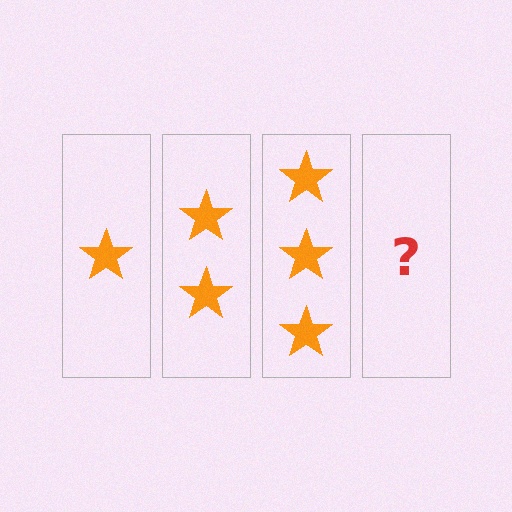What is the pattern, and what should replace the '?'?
The pattern is that each step adds one more star. The '?' should be 4 stars.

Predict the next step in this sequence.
The next step is 4 stars.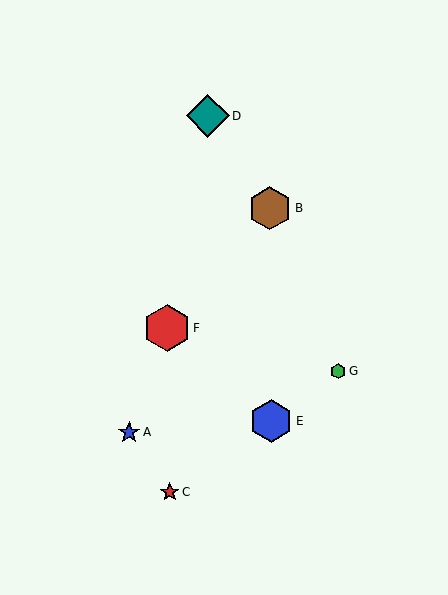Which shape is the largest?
The red hexagon (labeled F) is the largest.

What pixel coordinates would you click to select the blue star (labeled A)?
Click at (129, 432) to select the blue star A.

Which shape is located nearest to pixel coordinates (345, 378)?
The green hexagon (labeled G) at (338, 371) is nearest to that location.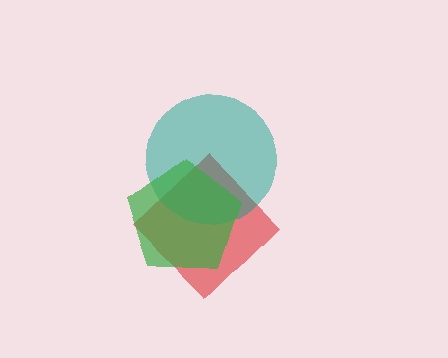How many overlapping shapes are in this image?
There are 3 overlapping shapes in the image.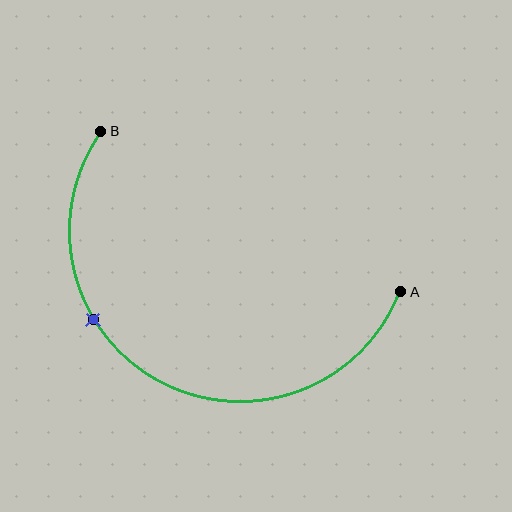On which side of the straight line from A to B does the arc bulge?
The arc bulges below the straight line connecting A and B.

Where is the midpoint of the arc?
The arc midpoint is the point on the curve farthest from the straight line joining A and B. It sits below that line.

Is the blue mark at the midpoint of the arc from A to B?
No. The blue mark lies on the arc but is closer to endpoint B. The arc midpoint would be at the point on the curve equidistant along the arc from both A and B.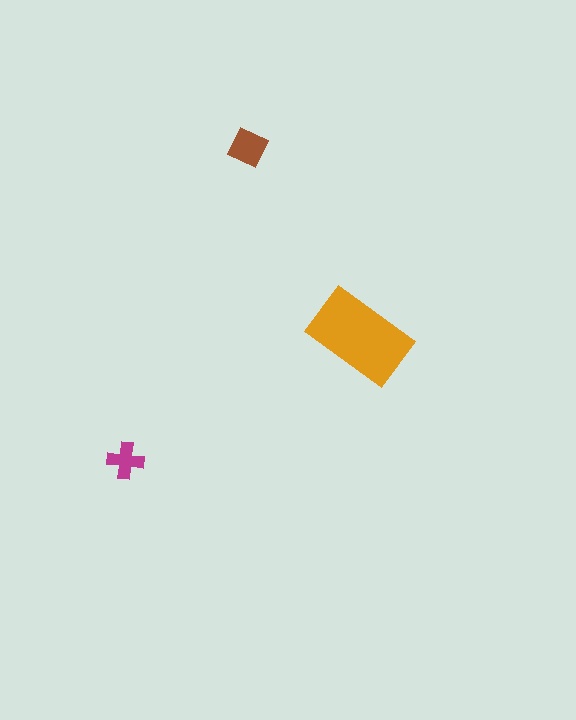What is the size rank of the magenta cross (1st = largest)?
3rd.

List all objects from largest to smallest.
The orange rectangle, the brown diamond, the magenta cross.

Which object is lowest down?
The magenta cross is bottommost.